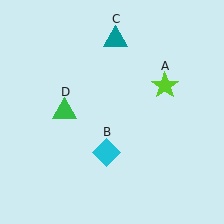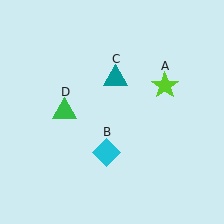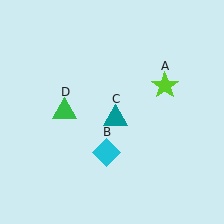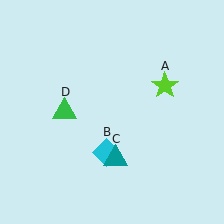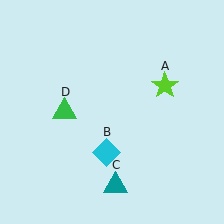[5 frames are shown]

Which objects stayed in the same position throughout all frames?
Lime star (object A) and cyan diamond (object B) and green triangle (object D) remained stationary.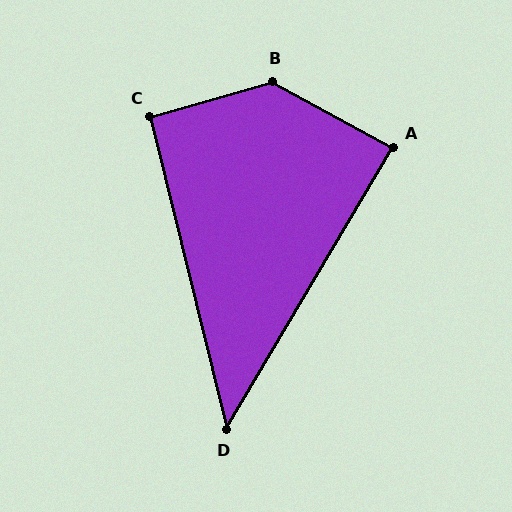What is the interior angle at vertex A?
Approximately 88 degrees (approximately right).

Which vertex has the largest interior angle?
B, at approximately 136 degrees.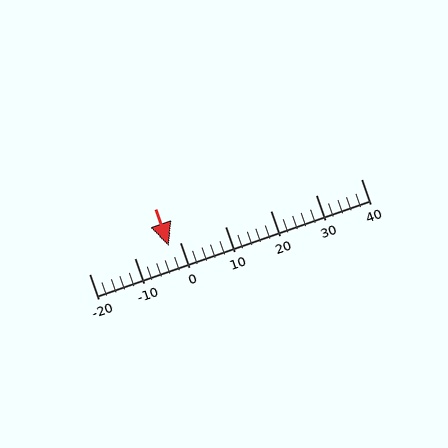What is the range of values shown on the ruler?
The ruler shows values from -20 to 40.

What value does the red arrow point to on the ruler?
The red arrow points to approximately -2.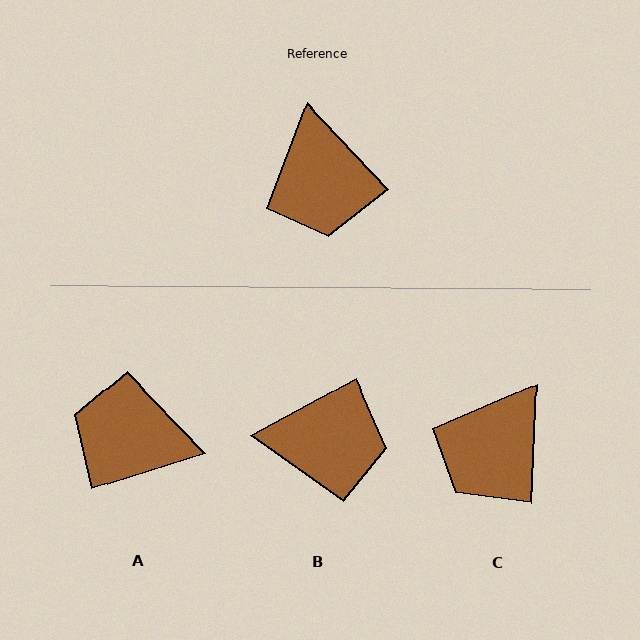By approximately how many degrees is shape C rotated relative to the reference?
Approximately 46 degrees clockwise.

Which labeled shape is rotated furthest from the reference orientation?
A, about 115 degrees away.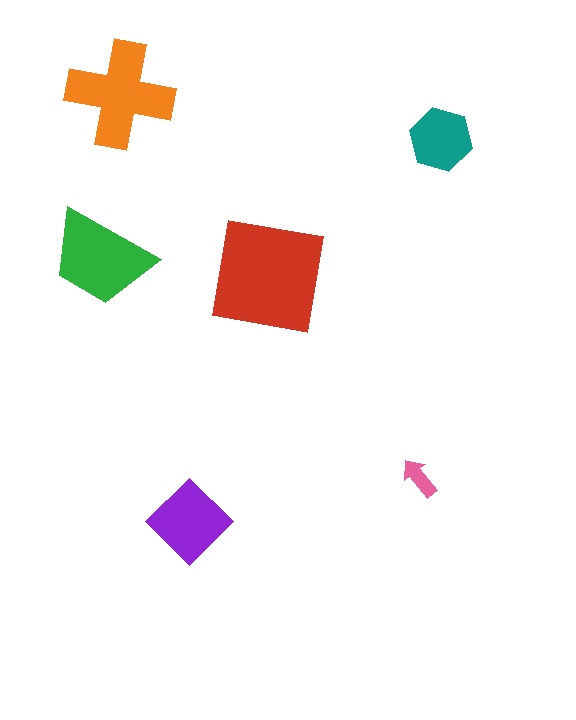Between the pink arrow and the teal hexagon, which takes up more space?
The teal hexagon.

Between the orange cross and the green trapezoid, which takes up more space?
The orange cross.